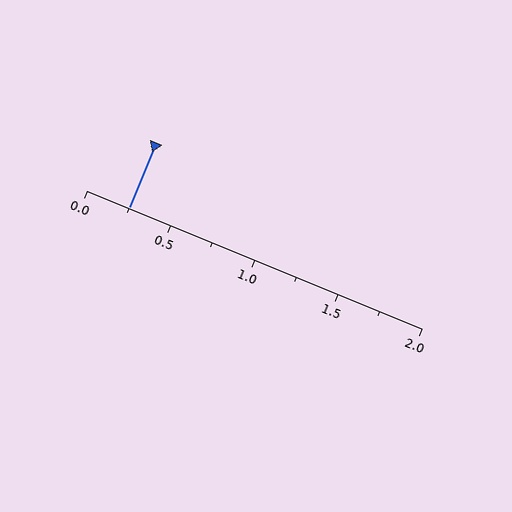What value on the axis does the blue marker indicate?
The marker indicates approximately 0.25.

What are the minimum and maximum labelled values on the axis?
The axis runs from 0.0 to 2.0.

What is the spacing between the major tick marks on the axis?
The major ticks are spaced 0.5 apart.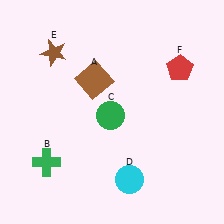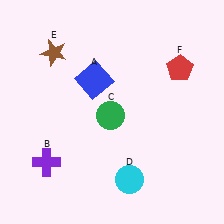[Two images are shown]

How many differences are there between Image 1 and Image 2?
There are 2 differences between the two images.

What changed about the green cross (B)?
In Image 1, B is green. In Image 2, it changed to purple.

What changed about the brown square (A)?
In Image 1, A is brown. In Image 2, it changed to blue.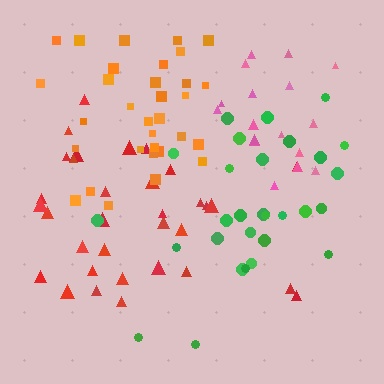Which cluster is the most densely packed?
Pink.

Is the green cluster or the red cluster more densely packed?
Red.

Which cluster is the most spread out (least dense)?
Green.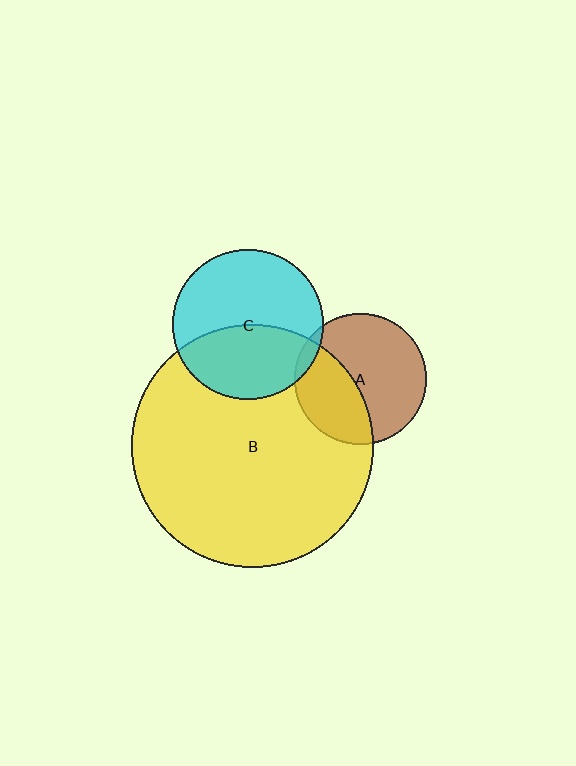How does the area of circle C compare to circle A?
Approximately 1.3 times.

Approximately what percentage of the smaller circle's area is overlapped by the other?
Approximately 40%.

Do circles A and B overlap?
Yes.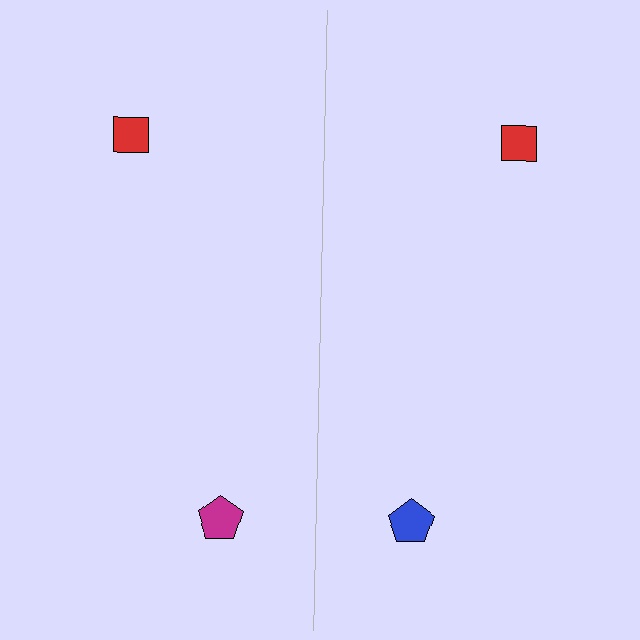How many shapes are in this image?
There are 4 shapes in this image.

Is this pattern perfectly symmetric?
No, the pattern is not perfectly symmetric. The blue pentagon on the right side breaks the symmetry — its mirror counterpart is magenta.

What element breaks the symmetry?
The blue pentagon on the right side breaks the symmetry — its mirror counterpart is magenta.